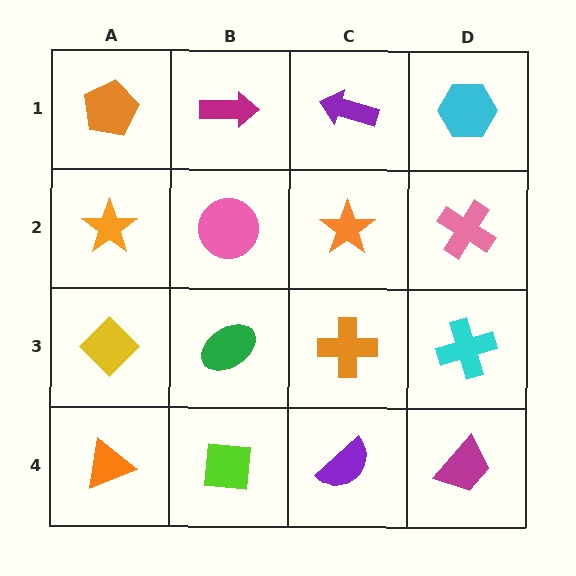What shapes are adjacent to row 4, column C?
An orange cross (row 3, column C), a lime square (row 4, column B), a magenta trapezoid (row 4, column D).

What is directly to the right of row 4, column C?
A magenta trapezoid.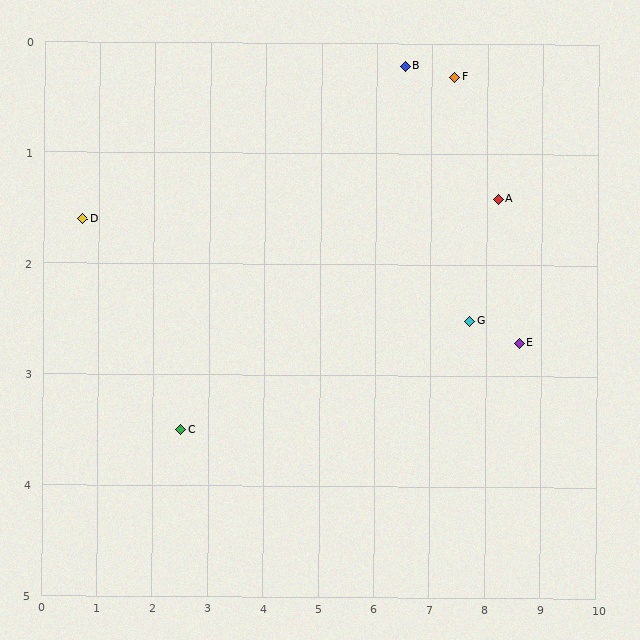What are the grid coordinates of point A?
Point A is at approximately (8.2, 1.4).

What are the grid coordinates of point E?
Point E is at approximately (8.6, 2.7).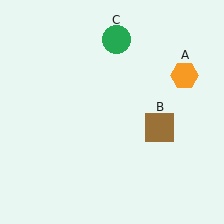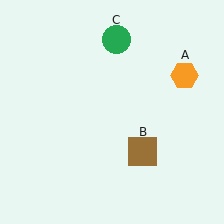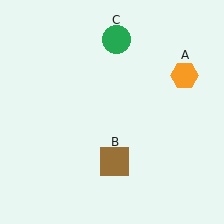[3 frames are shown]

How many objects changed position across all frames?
1 object changed position: brown square (object B).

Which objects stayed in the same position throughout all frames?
Orange hexagon (object A) and green circle (object C) remained stationary.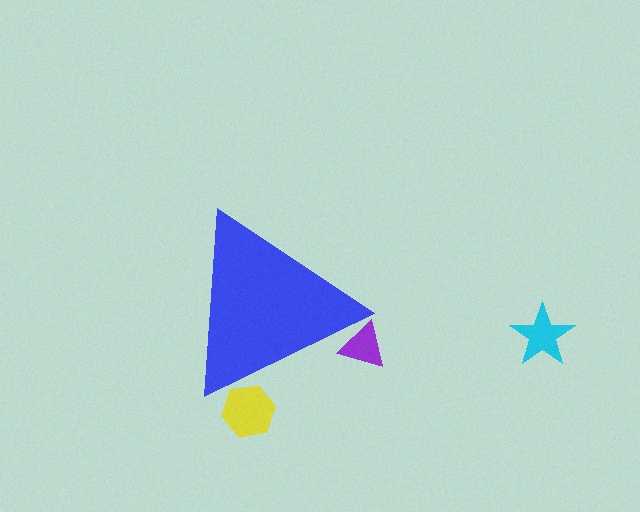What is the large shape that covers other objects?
A blue triangle.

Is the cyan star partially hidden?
No, the cyan star is fully visible.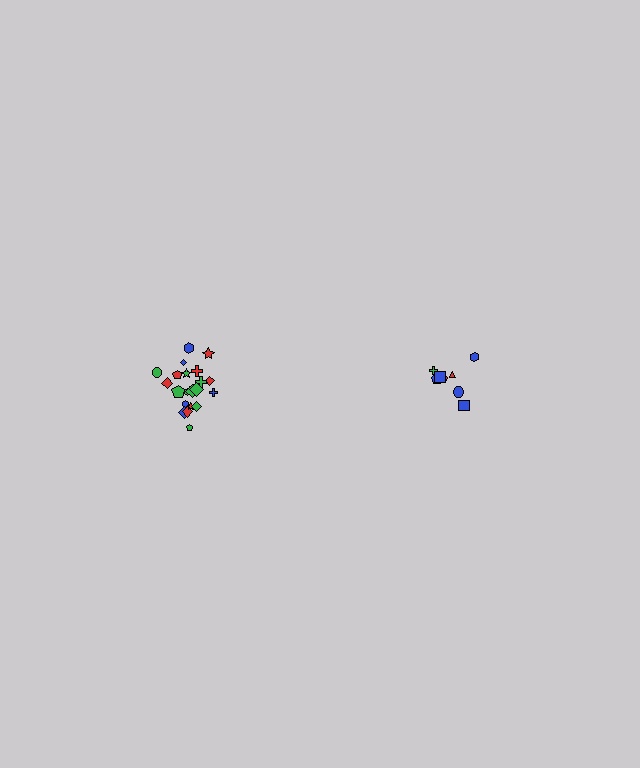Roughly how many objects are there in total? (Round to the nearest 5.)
Roughly 30 objects in total.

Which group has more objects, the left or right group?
The left group.